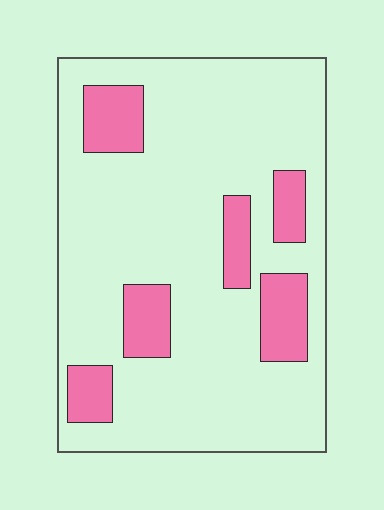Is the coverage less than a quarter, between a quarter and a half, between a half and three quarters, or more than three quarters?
Less than a quarter.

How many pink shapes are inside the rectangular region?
6.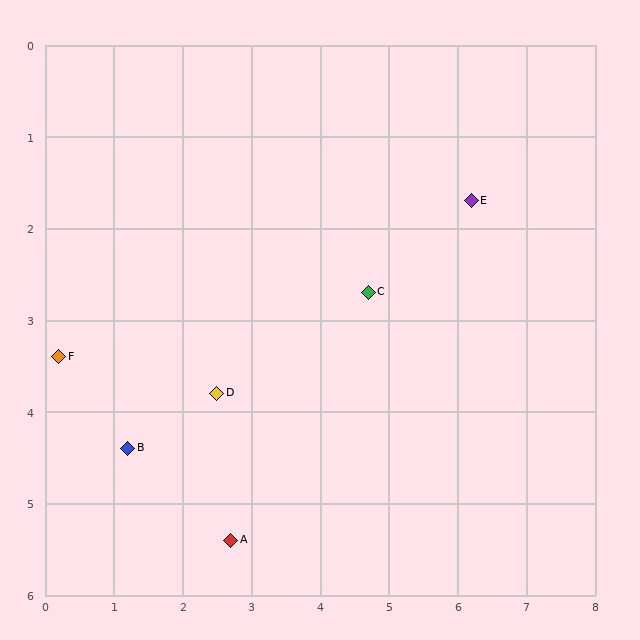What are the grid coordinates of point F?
Point F is at approximately (0.2, 3.4).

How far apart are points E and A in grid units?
Points E and A are about 5.1 grid units apart.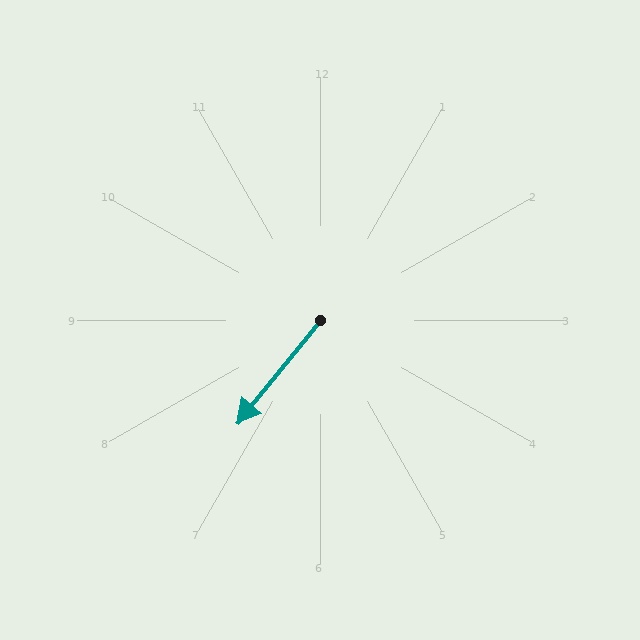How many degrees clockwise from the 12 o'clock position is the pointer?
Approximately 219 degrees.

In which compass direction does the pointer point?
Southwest.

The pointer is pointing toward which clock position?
Roughly 7 o'clock.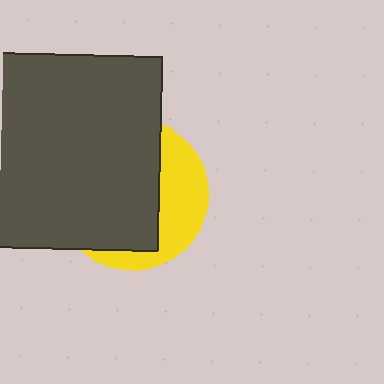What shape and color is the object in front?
The object in front is a dark gray square.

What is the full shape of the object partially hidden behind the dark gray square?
The partially hidden object is a yellow circle.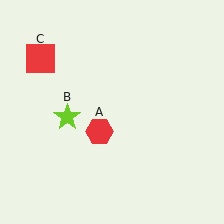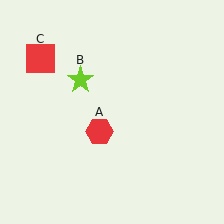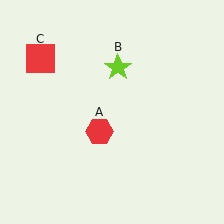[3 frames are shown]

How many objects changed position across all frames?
1 object changed position: lime star (object B).